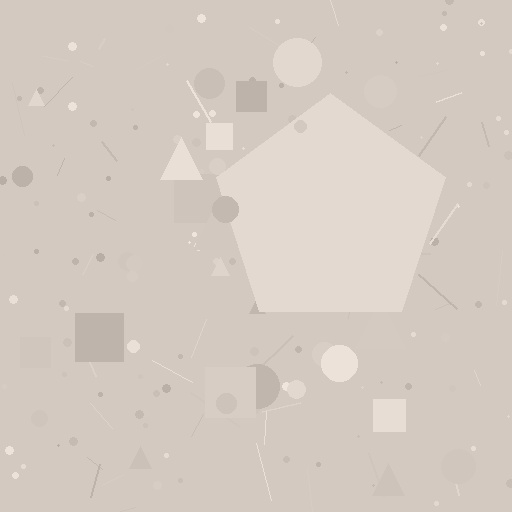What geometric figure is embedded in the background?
A pentagon is embedded in the background.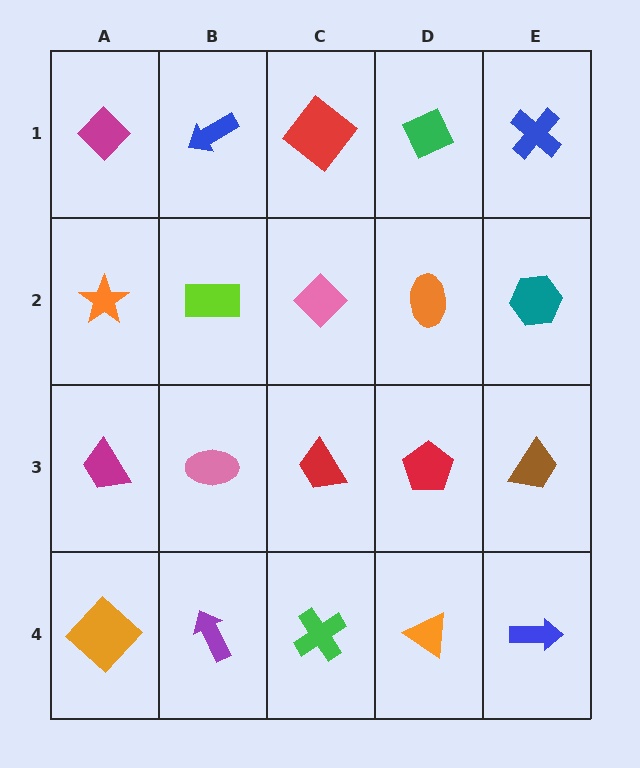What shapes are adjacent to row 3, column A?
An orange star (row 2, column A), an orange diamond (row 4, column A), a pink ellipse (row 3, column B).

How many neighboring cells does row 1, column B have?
3.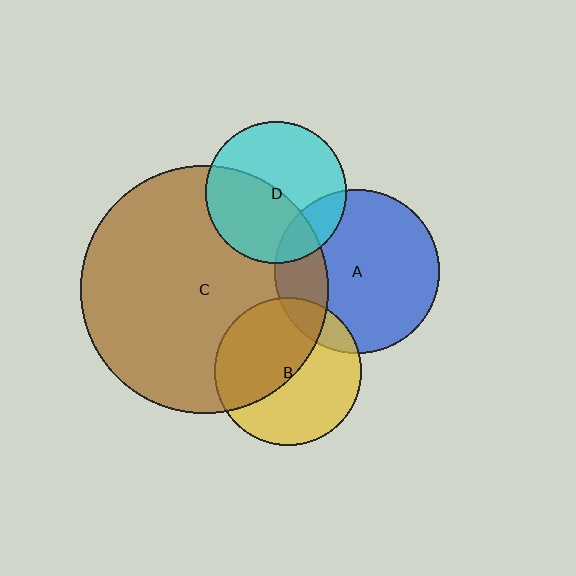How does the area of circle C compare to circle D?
Approximately 3.1 times.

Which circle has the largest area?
Circle C (brown).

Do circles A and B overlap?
Yes.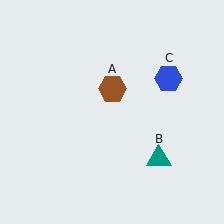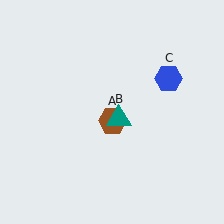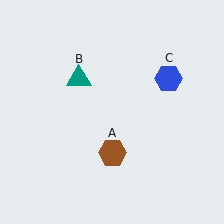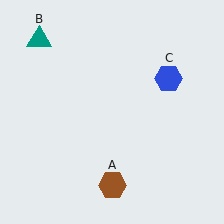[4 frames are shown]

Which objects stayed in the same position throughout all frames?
Blue hexagon (object C) remained stationary.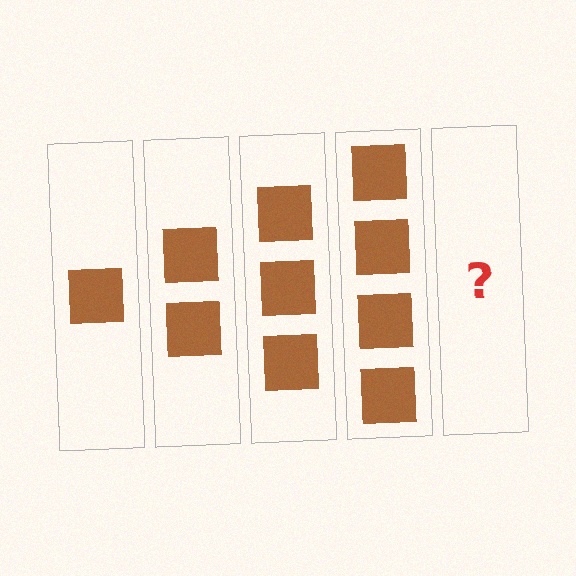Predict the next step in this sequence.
The next step is 5 squares.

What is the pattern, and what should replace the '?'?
The pattern is that each step adds one more square. The '?' should be 5 squares.